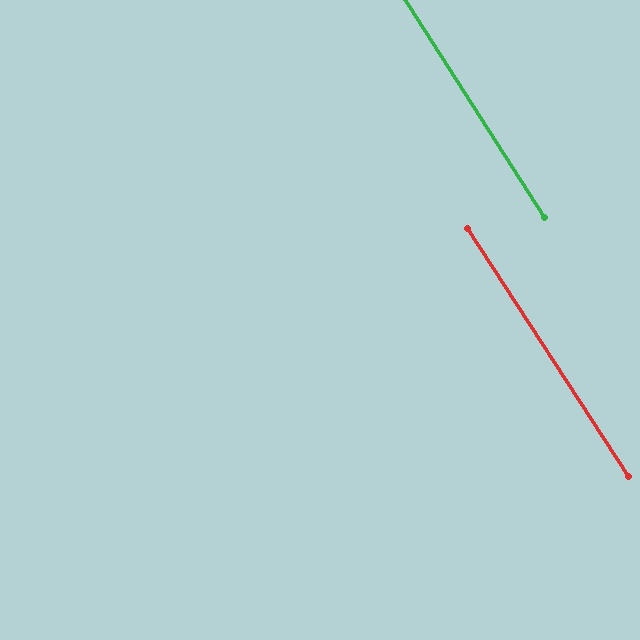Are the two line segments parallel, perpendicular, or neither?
Parallel — their directions differ by only 0.4°.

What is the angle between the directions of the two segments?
Approximately 0 degrees.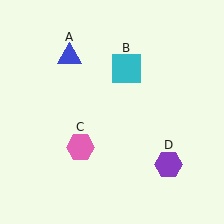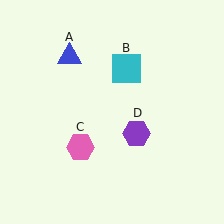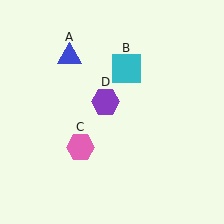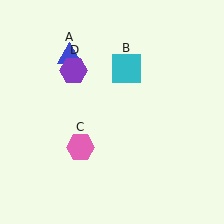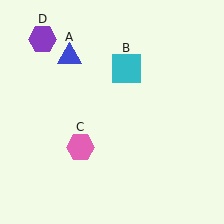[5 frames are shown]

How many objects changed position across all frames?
1 object changed position: purple hexagon (object D).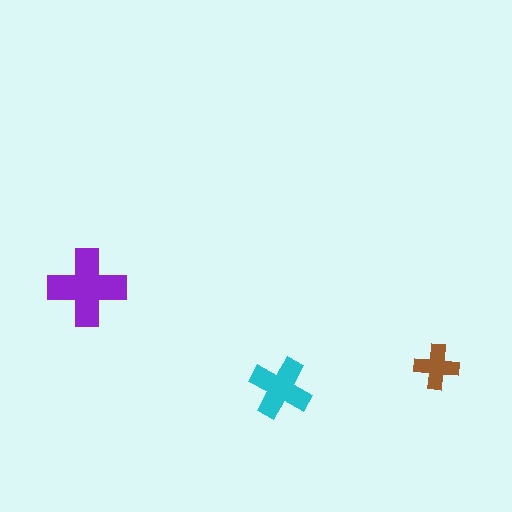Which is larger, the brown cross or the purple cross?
The purple one.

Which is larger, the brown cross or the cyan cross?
The cyan one.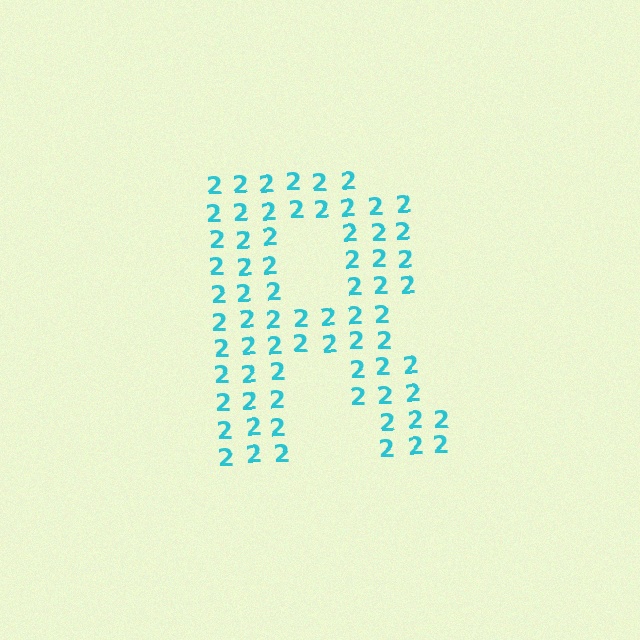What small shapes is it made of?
It is made of small digit 2's.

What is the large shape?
The large shape is the letter R.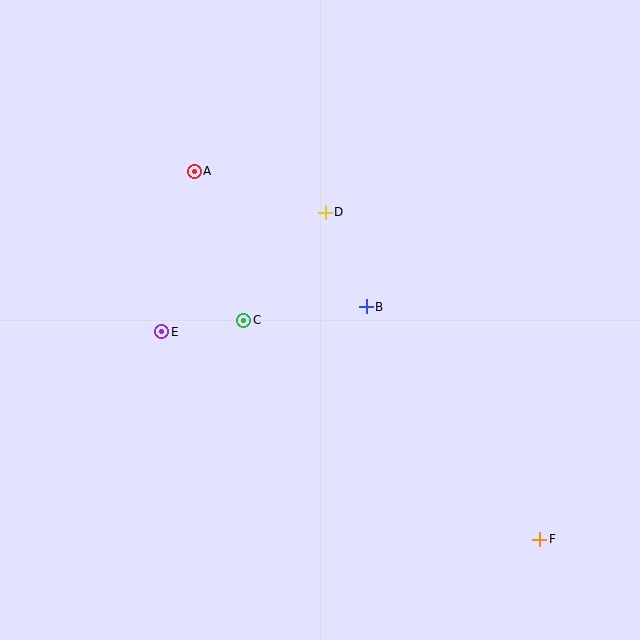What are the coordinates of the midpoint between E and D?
The midpoint between E and D is at (244, 272).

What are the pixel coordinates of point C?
Point C is at (244, 320).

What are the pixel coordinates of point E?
Point E is at (162, 332).